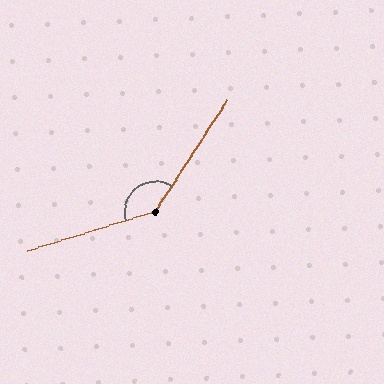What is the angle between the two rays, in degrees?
Approximately 140 degrees.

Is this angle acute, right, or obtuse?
It is obtuse.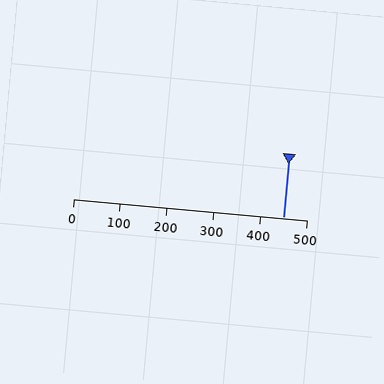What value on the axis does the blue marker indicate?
The marker indicates approximately 450.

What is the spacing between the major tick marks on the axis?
The major ticks are spaced 100 apart.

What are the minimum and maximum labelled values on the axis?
The axis runs from 0 to 500.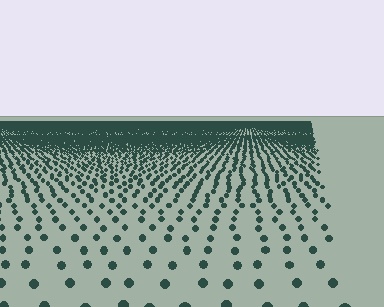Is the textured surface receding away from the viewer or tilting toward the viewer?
The surface is receding away from the viewer. Texture elements get smaller and denser toward the top.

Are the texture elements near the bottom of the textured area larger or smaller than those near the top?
Larger. Near the bottom, elements are closer to the viewer and appear at a bigger on-screen size.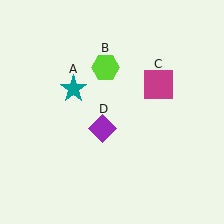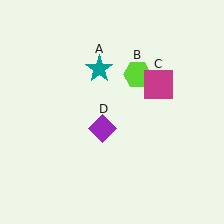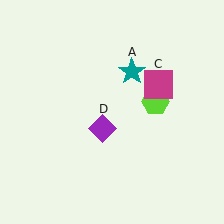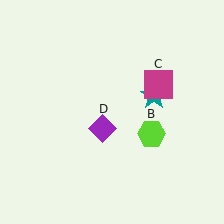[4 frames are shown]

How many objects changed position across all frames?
2 objects changed position: teal star (object A), lime hexagon (object B).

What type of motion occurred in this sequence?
The teal star (object A), lime hexagon (object B) rotated clockwise around the center of the scene.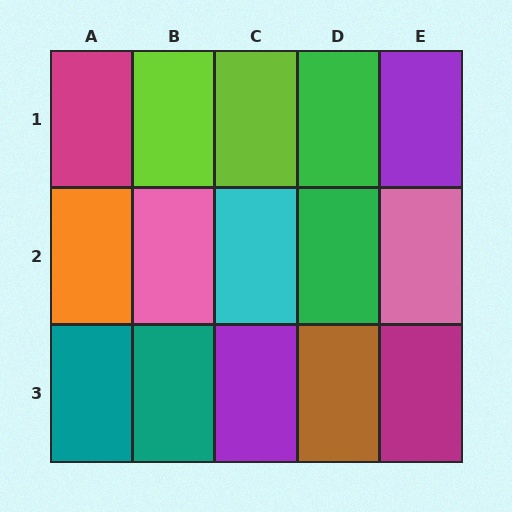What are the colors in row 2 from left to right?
Orange, pink, cyan, green, pink.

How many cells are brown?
1 cell is brown.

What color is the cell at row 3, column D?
Brown.